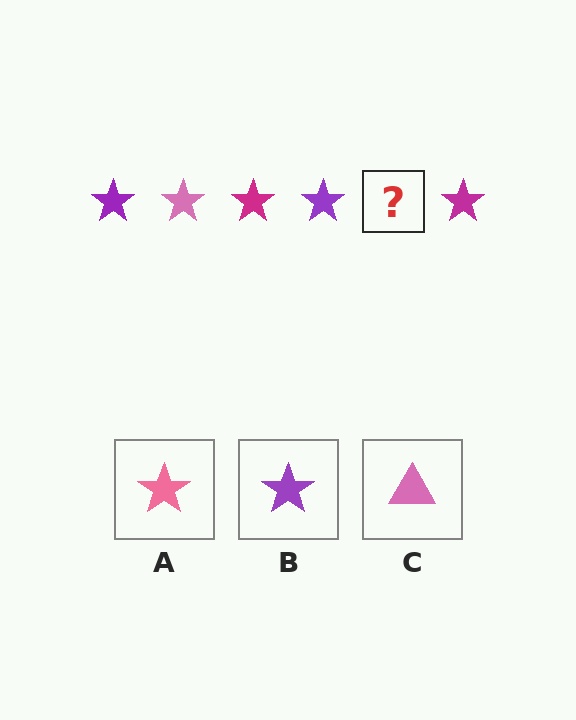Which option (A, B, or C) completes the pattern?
A.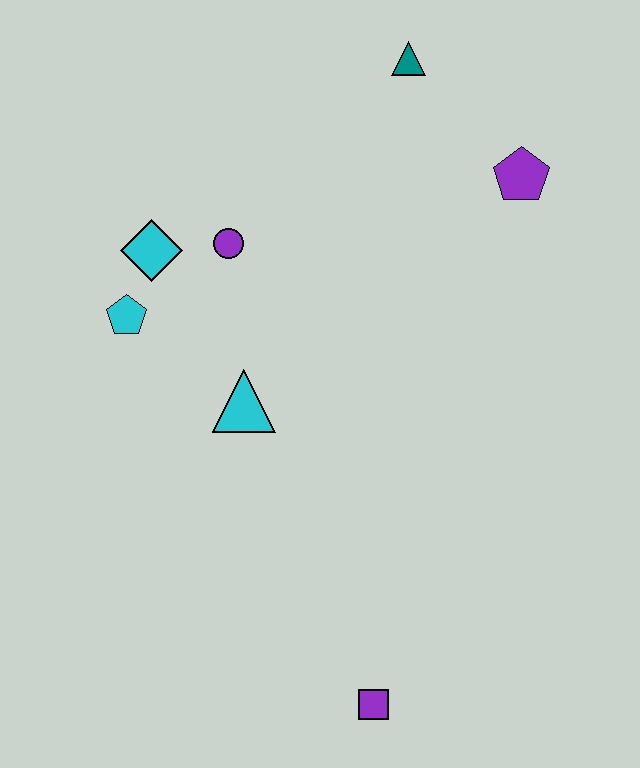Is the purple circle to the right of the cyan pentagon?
Yes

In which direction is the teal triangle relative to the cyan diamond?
The teal triangle is to the right of the cyan diamond.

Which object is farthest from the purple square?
The teal triangle is farthest from the purple square.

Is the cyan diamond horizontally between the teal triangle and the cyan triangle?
No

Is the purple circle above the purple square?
Yes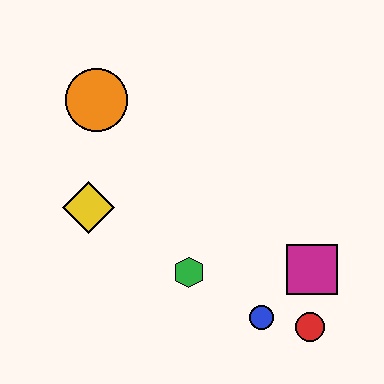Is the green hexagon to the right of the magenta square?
No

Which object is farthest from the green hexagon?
The orange circle is farthest from the green hexagon.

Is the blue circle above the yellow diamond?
No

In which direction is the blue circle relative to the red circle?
The blue circle is to the left of the red circle.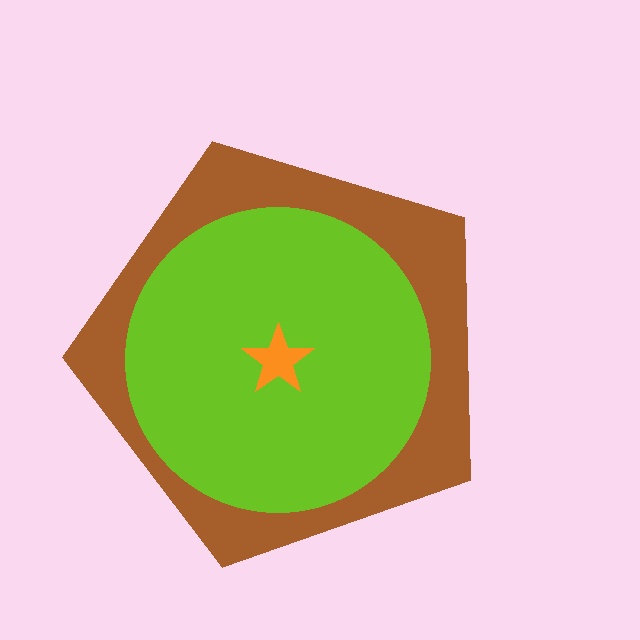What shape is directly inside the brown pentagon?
The lime circle.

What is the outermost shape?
The brown pentagon.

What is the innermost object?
The orange star.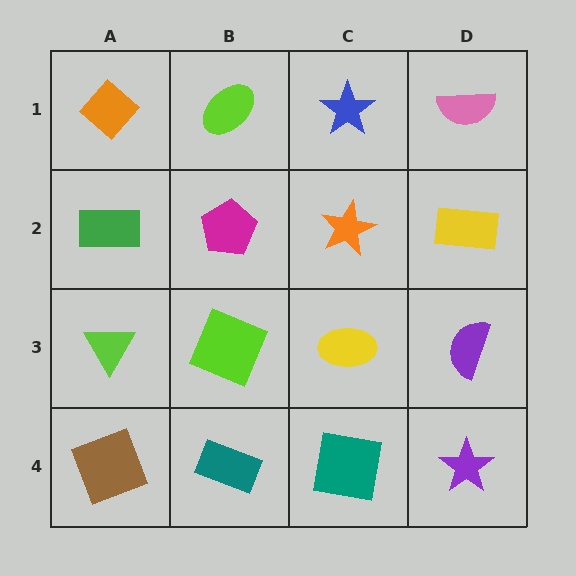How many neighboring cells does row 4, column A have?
2.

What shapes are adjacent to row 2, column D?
A pink semicircle (row 1, column D), a purple semicircle (row 3, column D), an orange star (row 2, column C).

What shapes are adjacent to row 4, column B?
A lime square (row 3, column B), a brown square (row 4, column A), a teal square (row 4, column C).